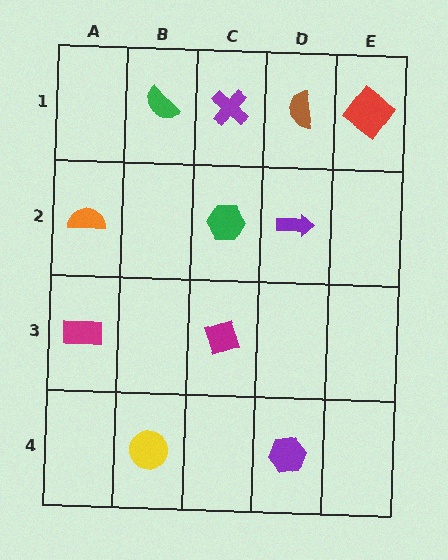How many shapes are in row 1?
4 shapes.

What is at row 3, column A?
A magenta rectangle.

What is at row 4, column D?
A purple hexagon.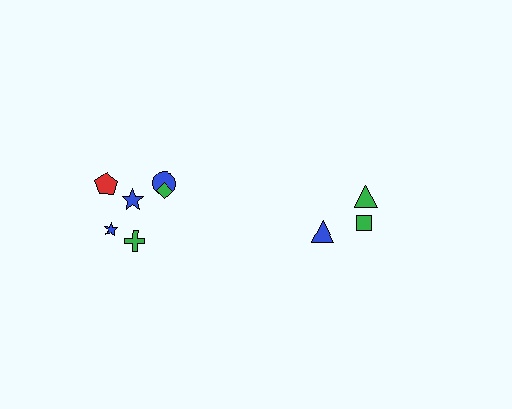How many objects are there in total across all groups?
There are 9 objects.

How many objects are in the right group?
There are 3 objects.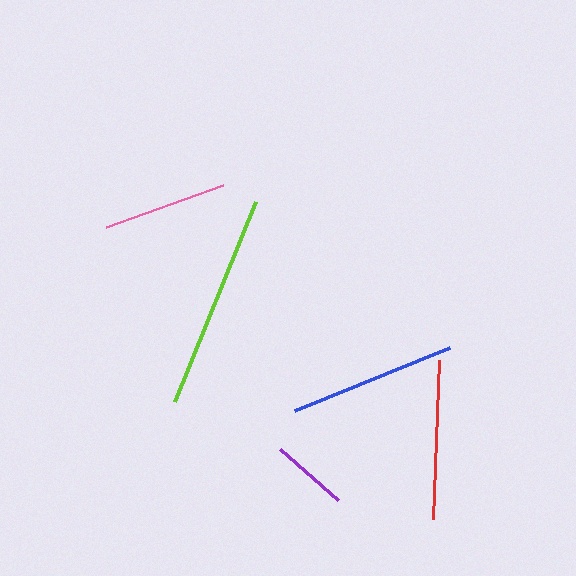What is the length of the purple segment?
The purple segment is approximately 77 pixels long.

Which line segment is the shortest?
The purple line is the shortest at approximately 77 pixels.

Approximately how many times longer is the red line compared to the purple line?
The red line is approximately 2.1 times the length of the purple line.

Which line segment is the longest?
The lime line is the longest at approximately 216 pixels.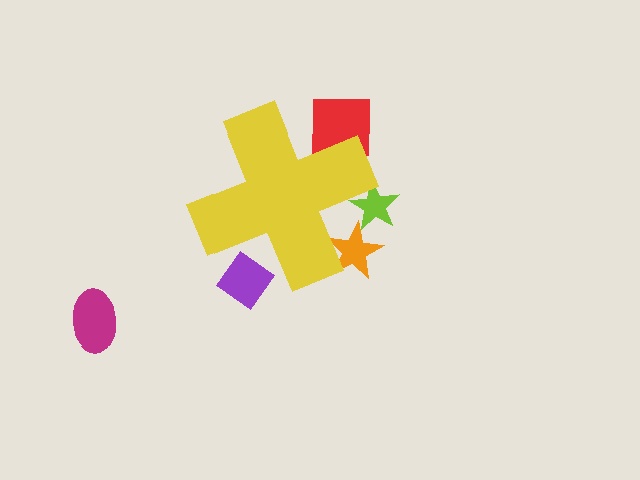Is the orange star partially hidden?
Yes, the orange star is partially hidden behind the yellow cross.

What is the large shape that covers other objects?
A yellow cross.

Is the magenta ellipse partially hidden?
No, the magenta ellipse is fully visible.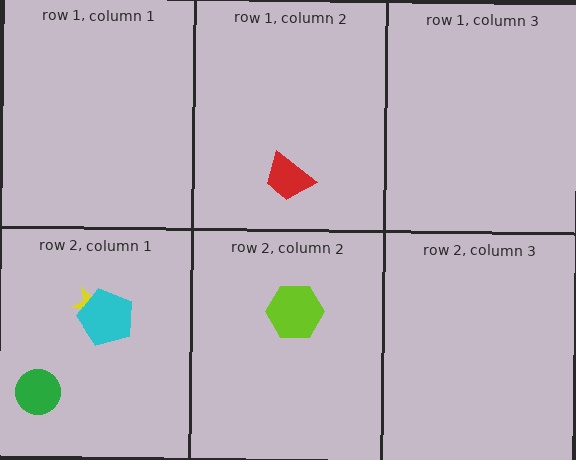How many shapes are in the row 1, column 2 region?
1.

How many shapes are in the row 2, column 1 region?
3.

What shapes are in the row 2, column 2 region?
The lime hexagon.